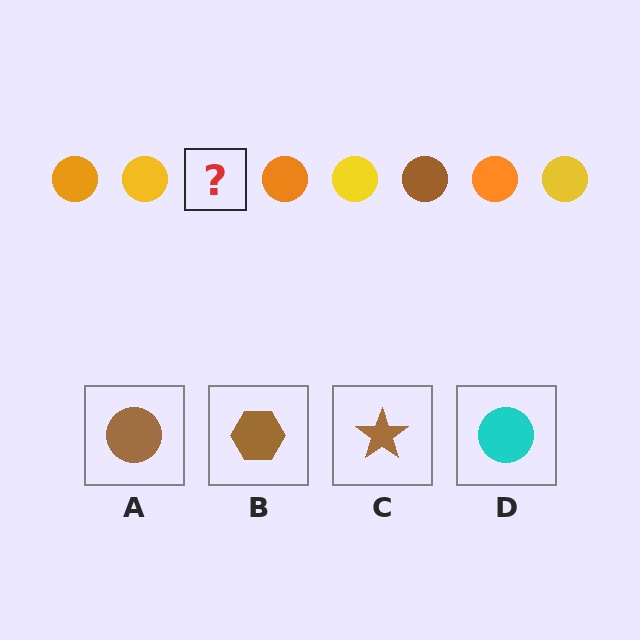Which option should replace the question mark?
Option A.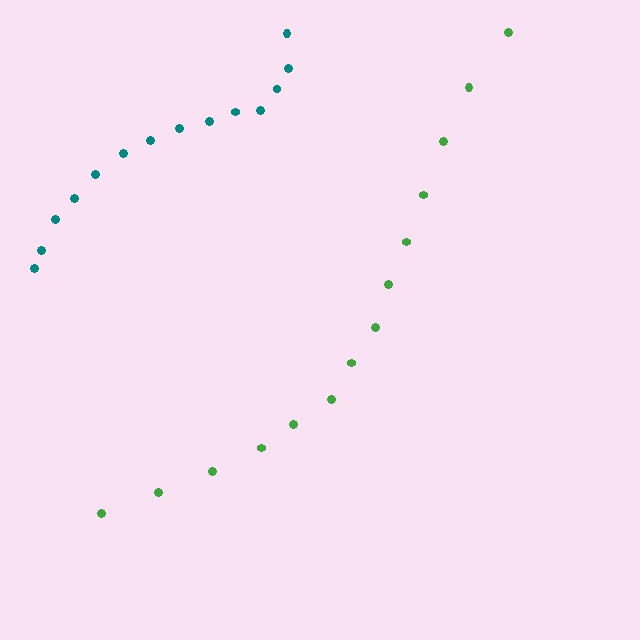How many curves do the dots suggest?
There are 2 distinct paths.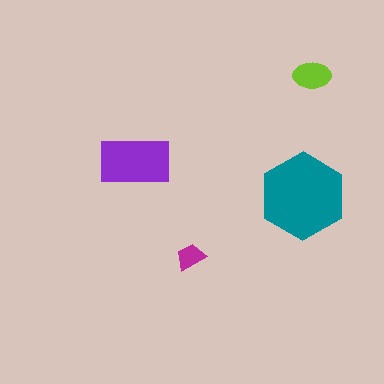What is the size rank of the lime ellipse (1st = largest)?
3rd.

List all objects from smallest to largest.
The magenta trapezoid, the lime ellipse, the purple rectangle, the teal hexagon.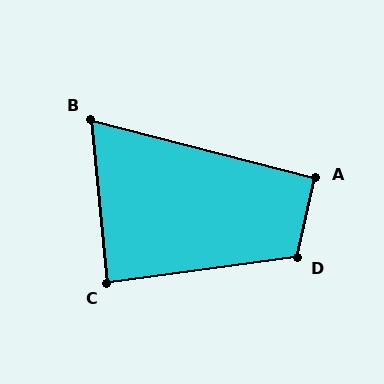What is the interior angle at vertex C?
Approximately 88 degrees (approximately right).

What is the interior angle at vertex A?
Approximately 92 degrees (approximately right).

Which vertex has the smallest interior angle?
B, at approximately 70 degrees.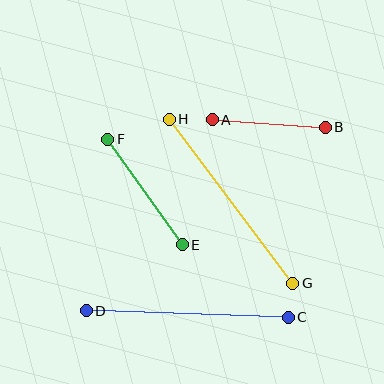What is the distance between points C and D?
The distance is approximately 202 pixels.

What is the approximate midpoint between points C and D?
The midpoint is at approximately (187, 314) pixels.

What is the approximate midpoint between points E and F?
The midpoint is at approximately (145, 192) pixels.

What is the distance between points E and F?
The distance is approximately 129 pixels.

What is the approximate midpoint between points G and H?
The midpoint is at approximately (231, 201) pixels.